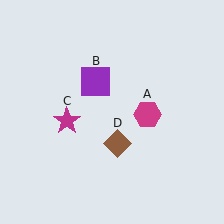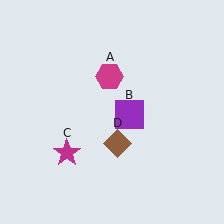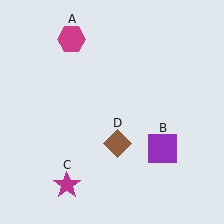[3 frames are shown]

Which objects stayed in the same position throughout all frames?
Brown diamond (object D) remained stationary.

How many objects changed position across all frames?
3 objects changed position: magenta hexagon (object A), purple square (object B), magenta star (object C).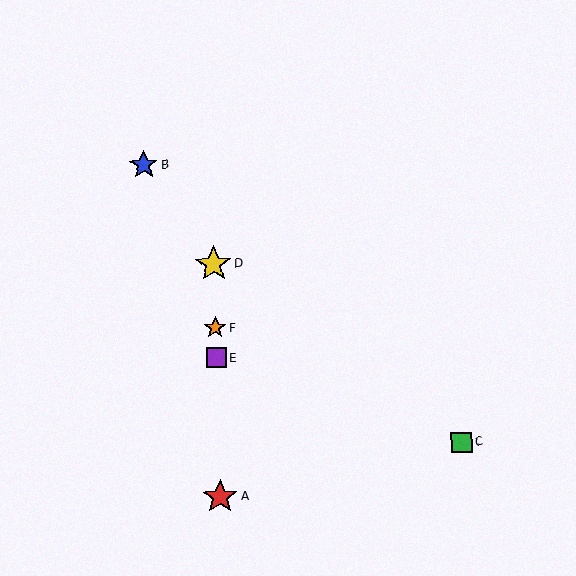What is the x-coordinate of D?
Object D is at x≈213.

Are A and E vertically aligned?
Yes, both are at x≈220.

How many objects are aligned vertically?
4 objects (A, D, E, F) are aligned vertically.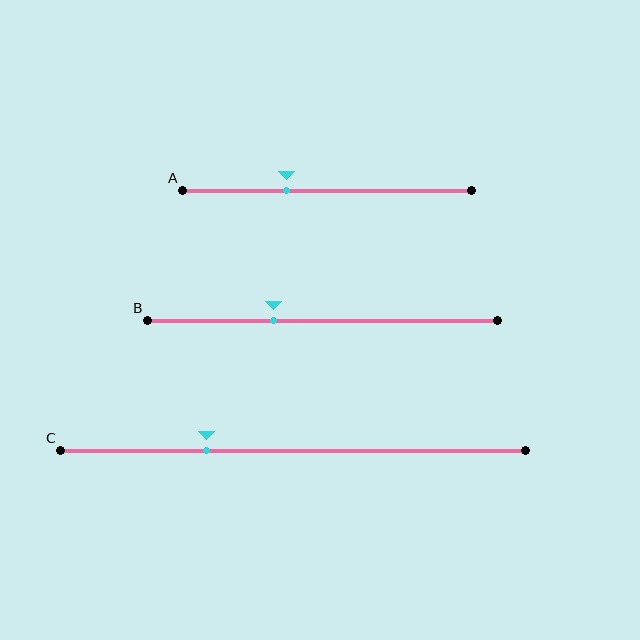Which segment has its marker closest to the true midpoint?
Segment A has its marker closest to the true midpoint.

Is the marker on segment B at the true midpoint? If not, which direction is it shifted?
No, the marker on segment B is shifted to the left by about 14% of the segment length.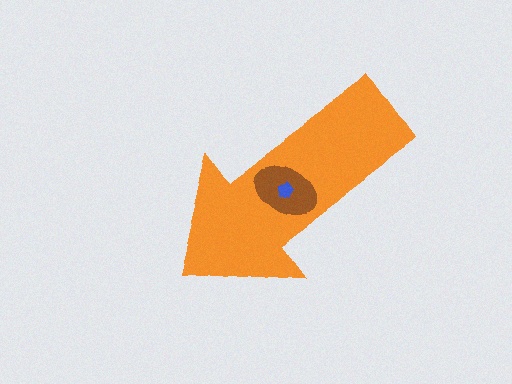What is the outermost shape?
The orange arrow.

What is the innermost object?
The blue pentagon.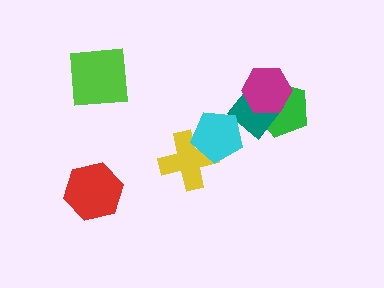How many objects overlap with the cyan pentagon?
2 objects overlap with the cyan pentagon.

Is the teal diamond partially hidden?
Yes, it is partially covered by another shape.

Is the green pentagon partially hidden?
Yes, it is partially covered by another shape.